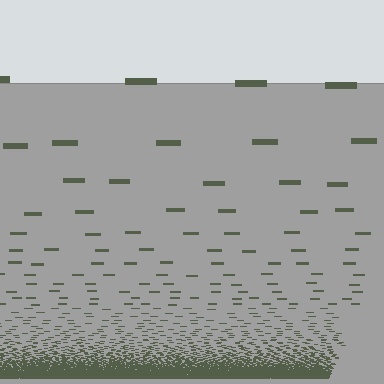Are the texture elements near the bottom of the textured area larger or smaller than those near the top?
Smaller. The gradient is inverted — elements near the bottom are smaller and denser.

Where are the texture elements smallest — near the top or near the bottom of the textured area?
Near the bottom.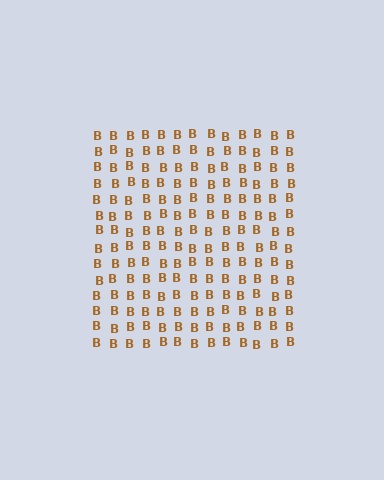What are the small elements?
The small elements are letter B's.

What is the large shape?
The large shape is a square.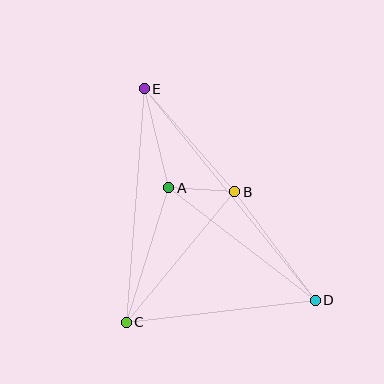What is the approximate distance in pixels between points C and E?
The distance between C and E is approximately 234 pixels.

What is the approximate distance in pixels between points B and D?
The distance between B and D is approximately 135 pixels.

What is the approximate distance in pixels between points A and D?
The distance between A and D is approximately 185 pixels.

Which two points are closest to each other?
Points A and B are closest to each other.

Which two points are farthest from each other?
Points D and E are farthest from each other.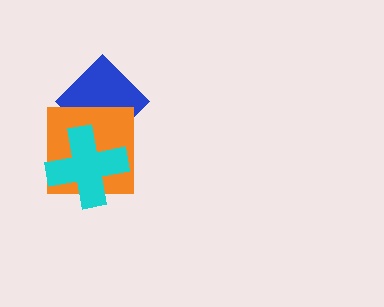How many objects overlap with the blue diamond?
2 objects overlap with the blue diamond.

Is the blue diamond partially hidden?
Yes, it is partially covered by another shape.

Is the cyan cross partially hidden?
No, no other shape covers it.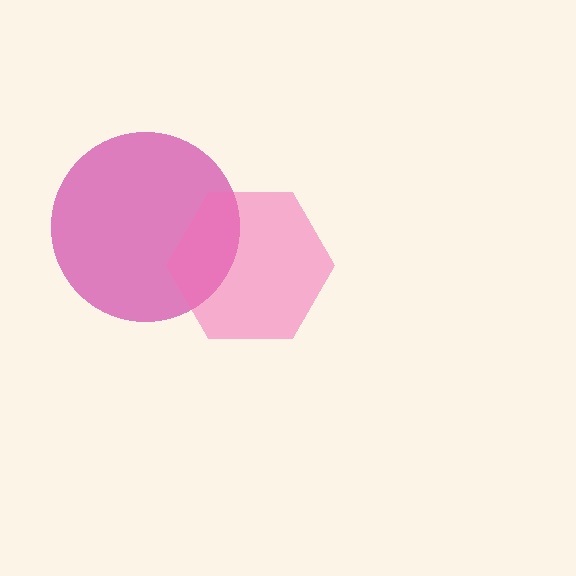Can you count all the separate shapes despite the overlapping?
Yes, there are 2 separate shapes.